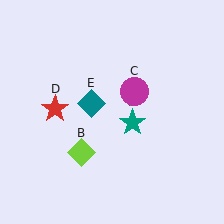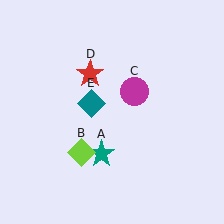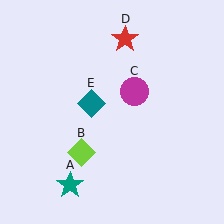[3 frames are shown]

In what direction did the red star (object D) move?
The red star (object D) moved up and to the right.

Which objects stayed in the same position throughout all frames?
Lime diamond (object B) and magenta circle (object C) and teal diamond (object E) remained stationary.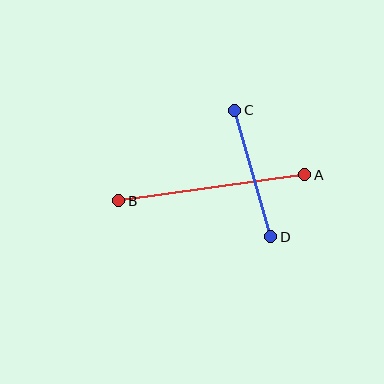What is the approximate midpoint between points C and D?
The midpoint is at approximately (253, 174) pixels.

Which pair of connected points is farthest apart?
Points A and B are farthest apart.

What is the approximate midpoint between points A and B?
The midpoint is at approximately (212, 188) pixels.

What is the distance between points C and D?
The distance is approximately 132 pixels.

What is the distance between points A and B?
The distance is approximately 188 pixels.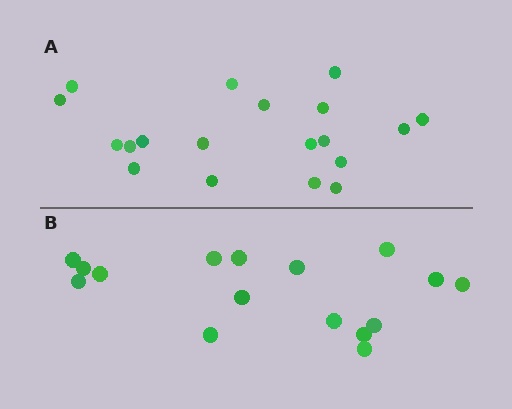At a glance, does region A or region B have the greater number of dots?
Region A (the top region) has more dots.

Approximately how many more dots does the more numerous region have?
Region A has just a few more — roughly 2 or 3 more dots than region B.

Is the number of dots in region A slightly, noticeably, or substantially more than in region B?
Region A has only slightly more — the two regions are fairly close. The ratio is roughly 1.2 to 1.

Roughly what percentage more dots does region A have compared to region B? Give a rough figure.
About 20% more.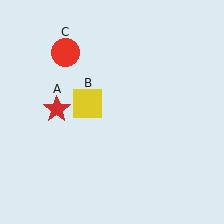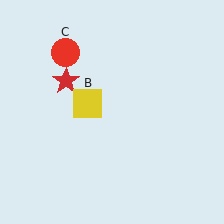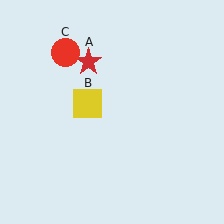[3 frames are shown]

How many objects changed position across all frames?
1 object changed position: red star (object A).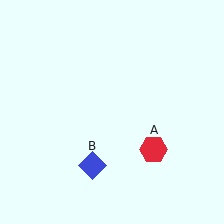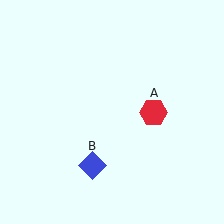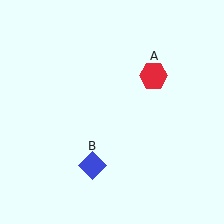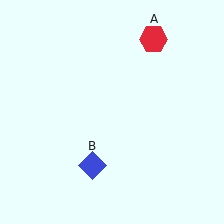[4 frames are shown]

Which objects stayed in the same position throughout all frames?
Blue diamond (object B) remained stationary.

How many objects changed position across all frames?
1 object changed position: red hexagon (object A).